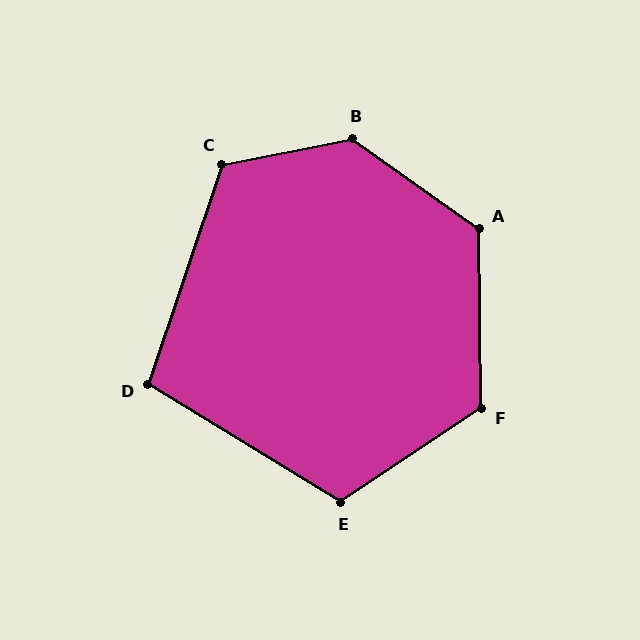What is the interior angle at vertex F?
Approximately 123 degrees (obtuse).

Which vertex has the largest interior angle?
B, at approximately 134 degrees.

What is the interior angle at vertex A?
Approximately 126 degrees (obtuse).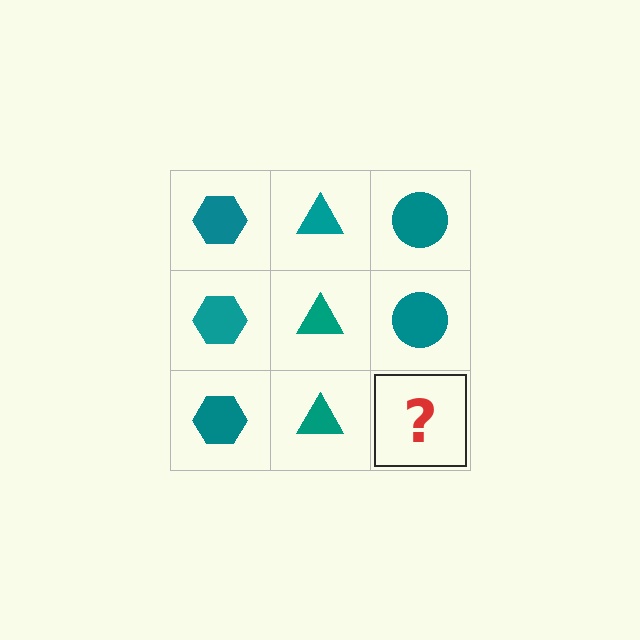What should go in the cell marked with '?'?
The missing cell should contain a teal circle.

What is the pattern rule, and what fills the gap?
The rule is that each column has a consistent shape. The gap should be filled with a teal circle.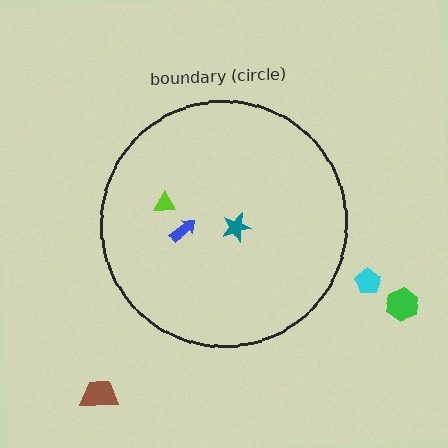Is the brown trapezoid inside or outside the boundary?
Outside.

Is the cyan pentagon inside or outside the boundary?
Outside.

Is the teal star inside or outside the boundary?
Inside.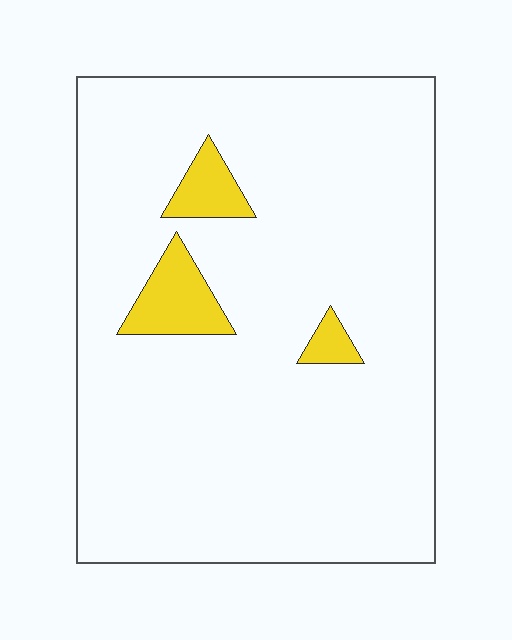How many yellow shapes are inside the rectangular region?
3.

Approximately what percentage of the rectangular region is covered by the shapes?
Approximately 5%.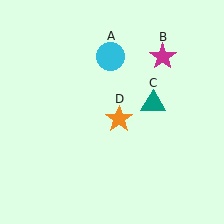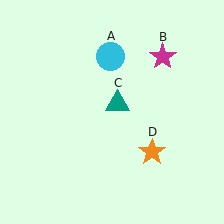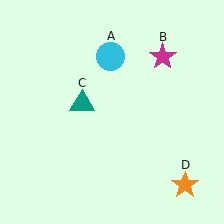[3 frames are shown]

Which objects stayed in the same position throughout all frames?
Cyan circle (object A) and magenta star (object B) remained stationary.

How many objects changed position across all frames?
2 objects changed position: teal triangle (object C), orange star (object D).